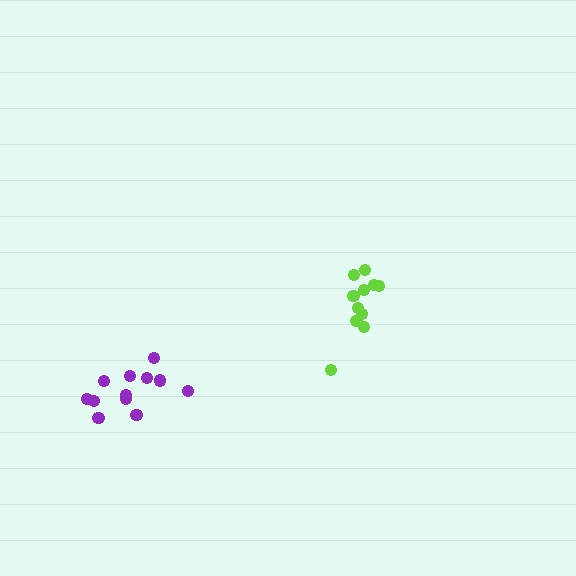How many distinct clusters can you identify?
There are 2 distinct clusters.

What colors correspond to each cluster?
The clusters are colored: lime, purple.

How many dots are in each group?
Group 1: 11 dots, Group 2: 12 dots (23 total).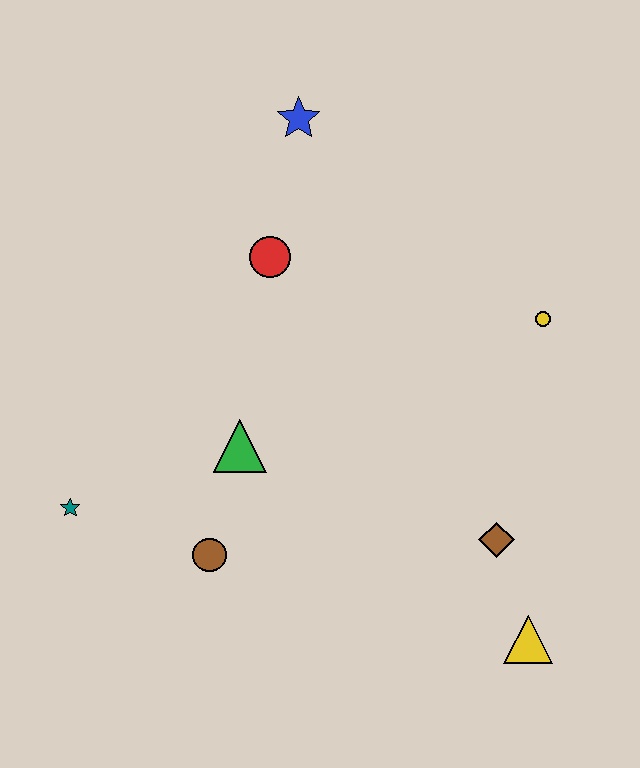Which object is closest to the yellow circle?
The brown diamond is closest to the yellow circle.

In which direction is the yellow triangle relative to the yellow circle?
The yellow triangle is below the yellow circle.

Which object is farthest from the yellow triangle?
The blue star is farthest from the yellow triangle.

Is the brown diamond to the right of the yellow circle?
No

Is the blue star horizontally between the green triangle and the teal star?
No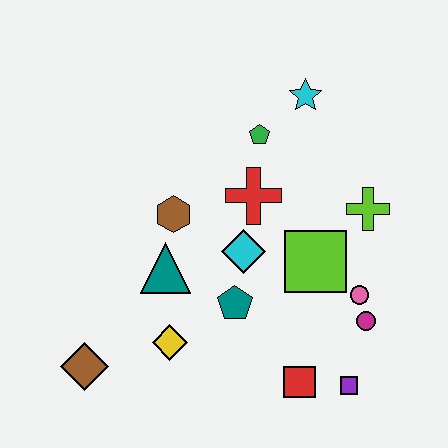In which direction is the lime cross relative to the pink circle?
The lime cross is above the pink circle.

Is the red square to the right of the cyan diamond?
Yes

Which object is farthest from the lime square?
The brown diamond is farthest from the lime square.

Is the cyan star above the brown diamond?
Yes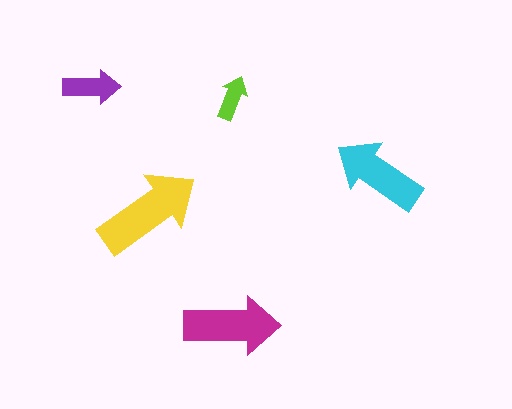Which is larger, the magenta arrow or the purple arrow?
The magenta one.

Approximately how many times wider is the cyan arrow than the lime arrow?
About 2 times wider.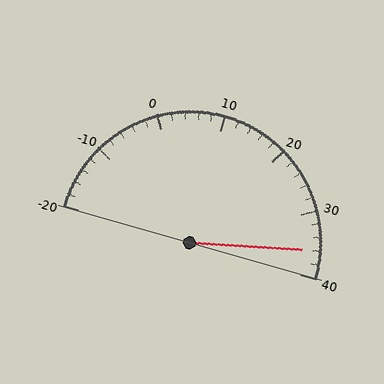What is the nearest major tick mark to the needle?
The nearest major tick mark is 40.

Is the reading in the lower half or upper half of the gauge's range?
The reading is in the upper half of the range (-20 to 40).